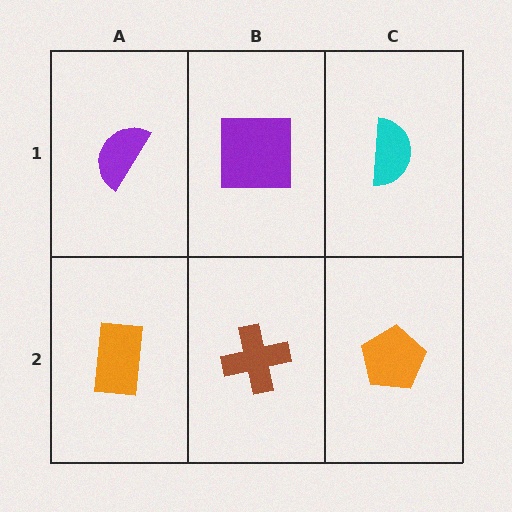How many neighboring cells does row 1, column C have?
2.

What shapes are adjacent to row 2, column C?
A cyan semicircle (row 1, column C), a brown cross (row 2, column B).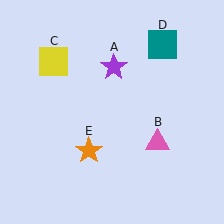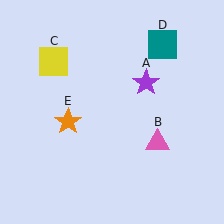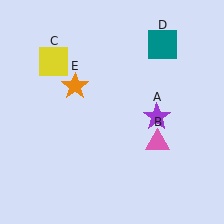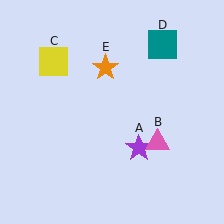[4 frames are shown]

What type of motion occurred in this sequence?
The purple star (object A), orange star (object E) rotated clockwise around the center of the scene.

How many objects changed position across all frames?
2 objects changed position: purple star (object A), orange star (object E).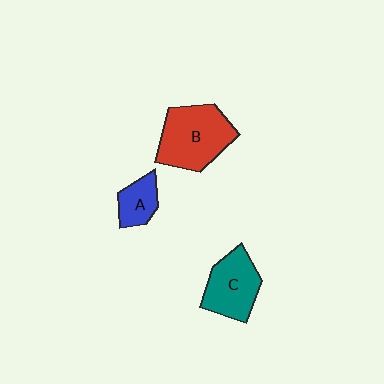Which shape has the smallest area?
Shape A (blue).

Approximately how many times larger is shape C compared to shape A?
Approximately 1.8 times.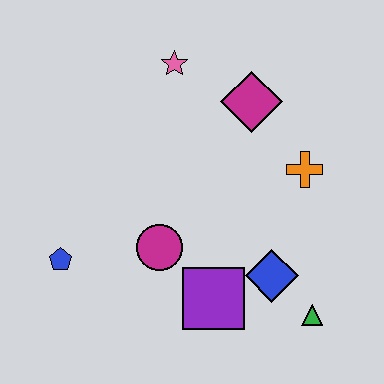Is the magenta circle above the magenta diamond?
No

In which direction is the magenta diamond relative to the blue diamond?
The magenta diamond is above the blue diamond.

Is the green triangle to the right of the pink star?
Yes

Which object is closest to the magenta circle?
The purple square is closest to the magenta circle.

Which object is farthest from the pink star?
The green triangle is farthest from the pink star.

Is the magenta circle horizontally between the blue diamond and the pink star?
No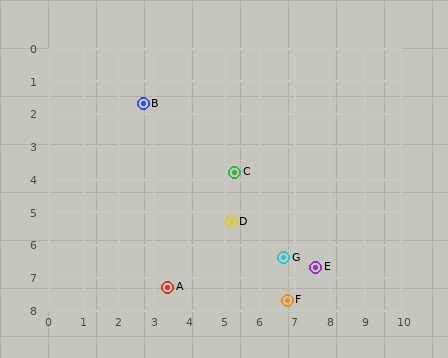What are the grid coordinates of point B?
Point B is at approximately (2.7, 1.7).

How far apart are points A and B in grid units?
Points A and B are about 5.6 grid units apart.